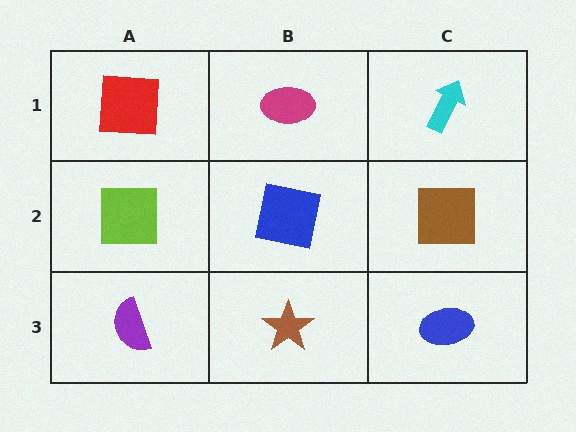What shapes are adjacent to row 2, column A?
A red square (row 1, column A), a purple semicircle (row 3, column A), a blue square (row 2, column B).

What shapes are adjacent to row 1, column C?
A brown square (row 2, column C), a magenta ellipse (row 1, column B).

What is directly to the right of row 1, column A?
A magenta ellipse.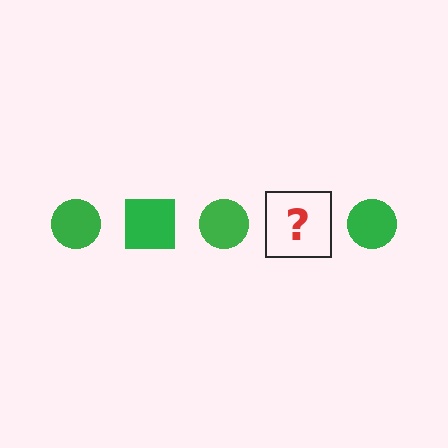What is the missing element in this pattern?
The missing element is a green square.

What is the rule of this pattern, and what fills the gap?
The rule is that the pattern cycles through circle, square shapes in green. The gap should be filled with a green square.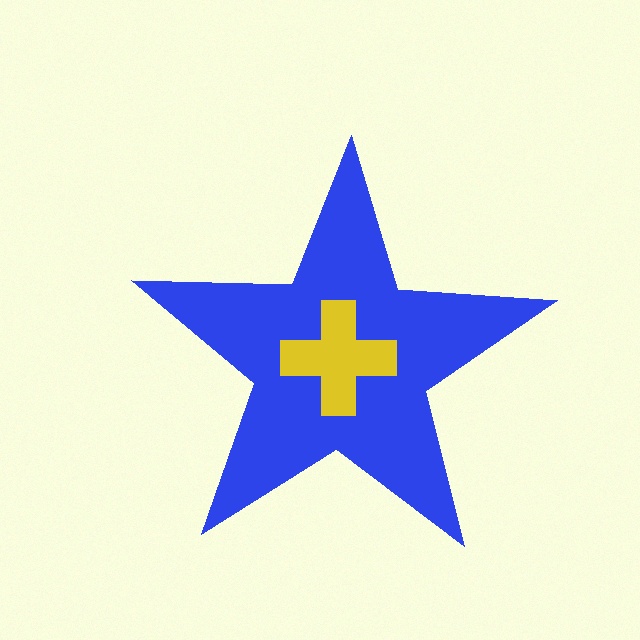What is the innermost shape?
The yellow cross.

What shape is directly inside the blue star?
The yellow cross.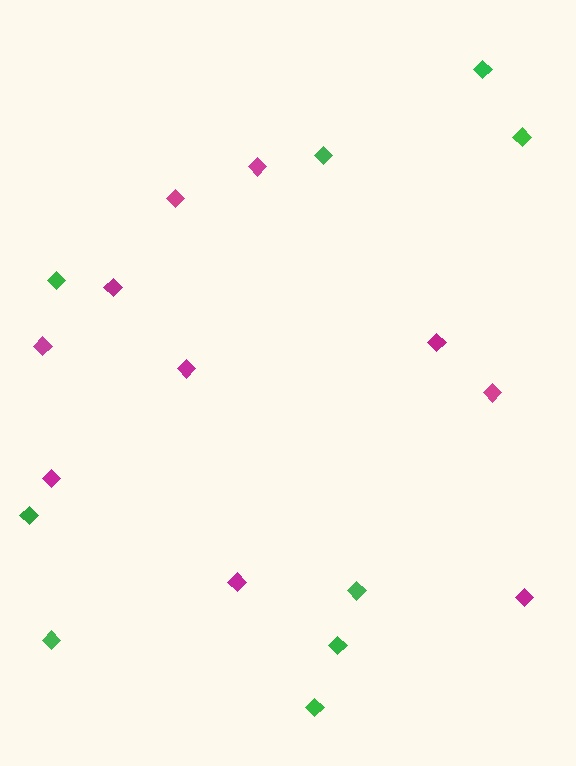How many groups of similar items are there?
There are 2 groups: one group of green diamonds (9) and one group of magenta diamonds (10).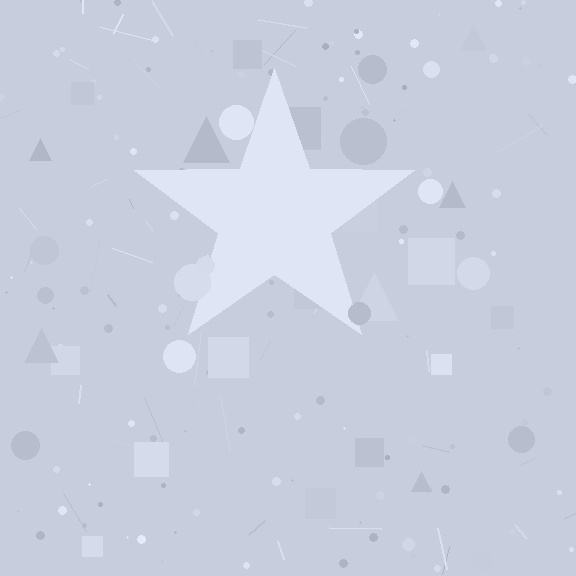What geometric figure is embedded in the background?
A star is embedded in the background.